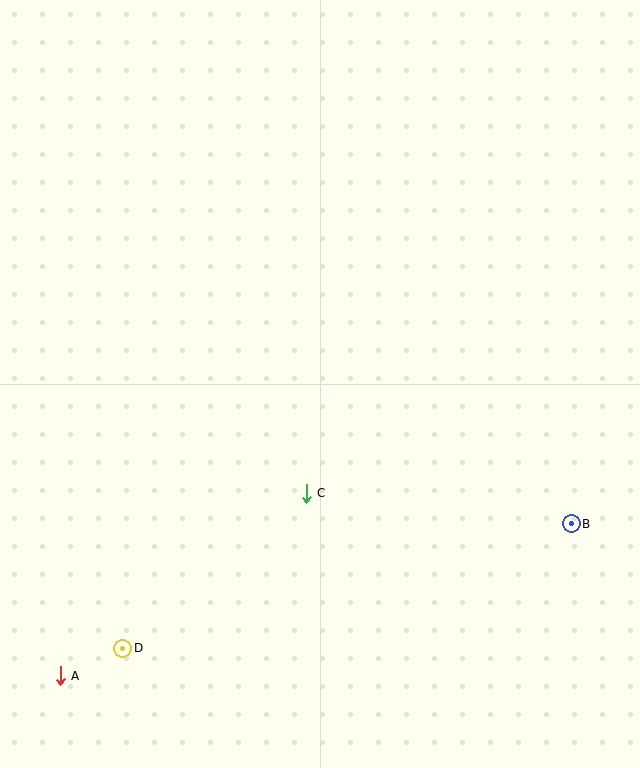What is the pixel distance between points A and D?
The distance between A and D is 68 pixels.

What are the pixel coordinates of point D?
Point D is at (123, 648).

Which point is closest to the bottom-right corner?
Point B is closest to the bottom-right corner.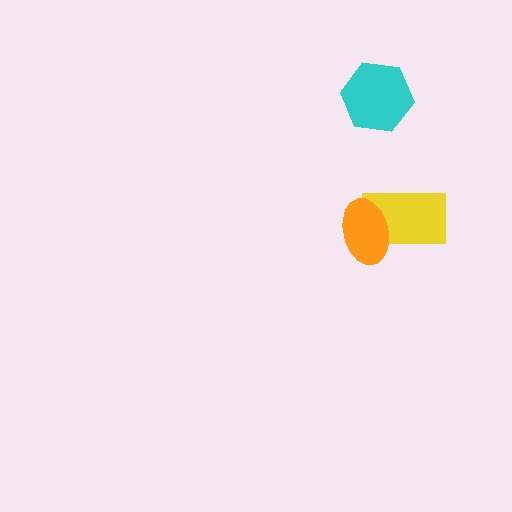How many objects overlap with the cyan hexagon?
0 objects overlap with the cyan hexagon.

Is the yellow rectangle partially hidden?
Yes, it is partially covered by another shape.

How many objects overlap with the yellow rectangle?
1 object overlaps with the yellow rectangle.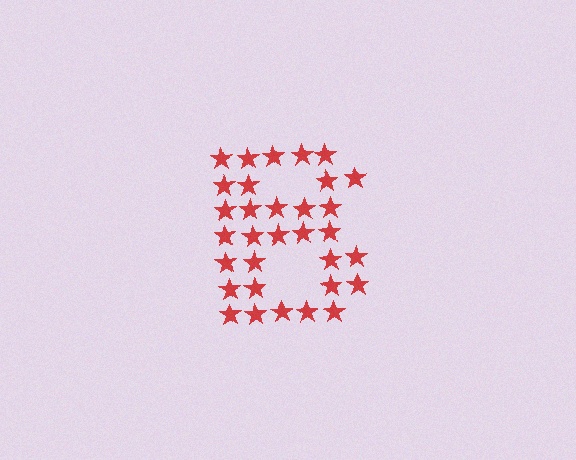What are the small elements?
The small elements are stars.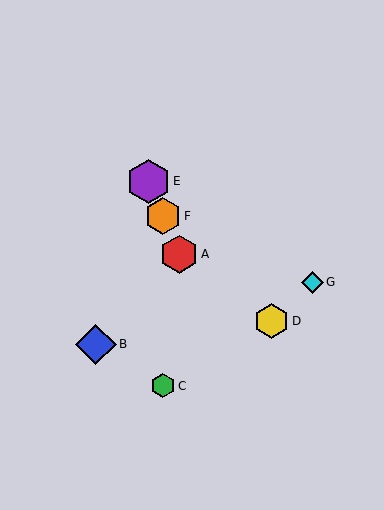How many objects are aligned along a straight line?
3 objects (A, E, F) are aligned along a straight line.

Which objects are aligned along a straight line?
Objects A, E, F are aligned along a straight line.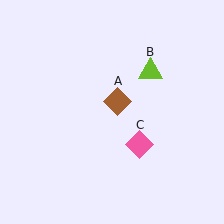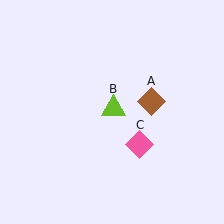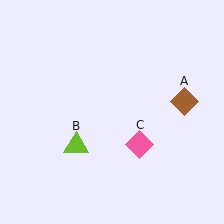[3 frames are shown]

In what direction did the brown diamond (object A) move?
The brown diamond (object A) moved right.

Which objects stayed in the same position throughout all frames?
Pink diamond (object C) remained stationary.